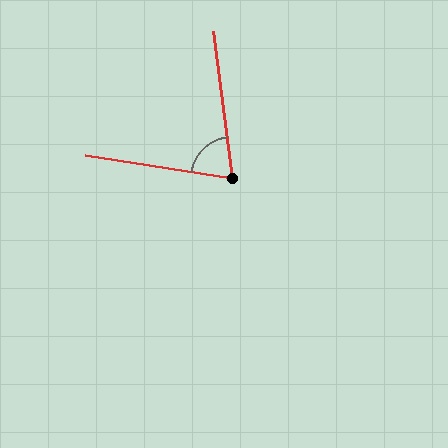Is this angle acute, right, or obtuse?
It is acute.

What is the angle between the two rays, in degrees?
Approximately 74 degrees.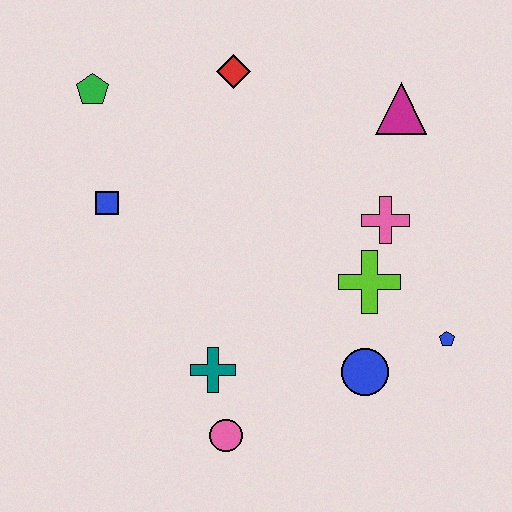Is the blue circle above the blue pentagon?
No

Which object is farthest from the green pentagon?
The blue pentagon is farthest from the green pentagon.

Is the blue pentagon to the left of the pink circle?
No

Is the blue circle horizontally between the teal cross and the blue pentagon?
Yes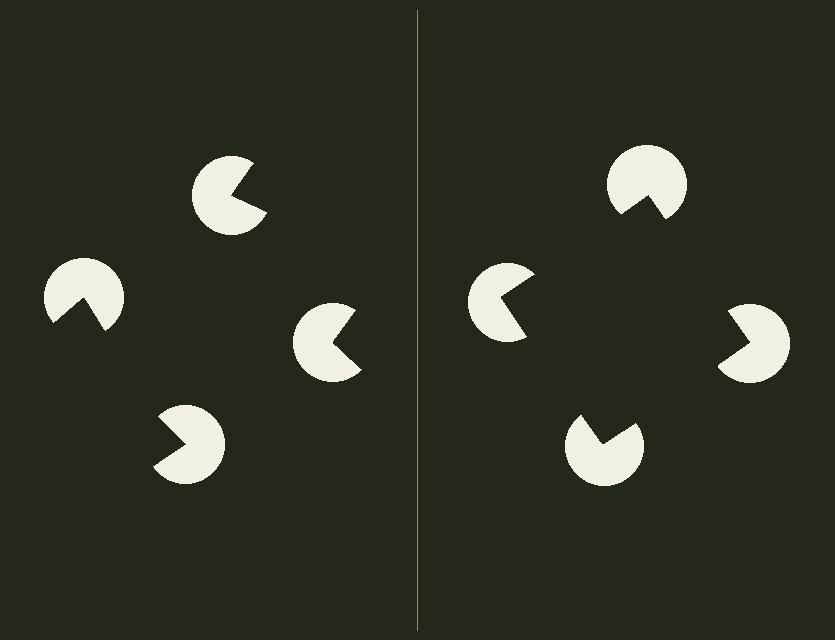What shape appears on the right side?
An illusory square.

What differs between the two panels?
The pac-man discs are positioned identically on both sides; only the wedge orientations differ. On the right they align to a square; on the left they are misaligned.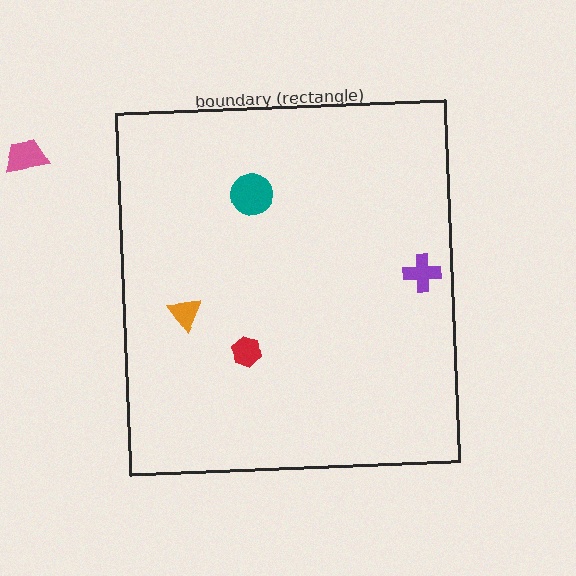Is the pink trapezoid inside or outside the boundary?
Outside.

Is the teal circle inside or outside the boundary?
Inside.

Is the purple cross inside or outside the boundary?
Inside.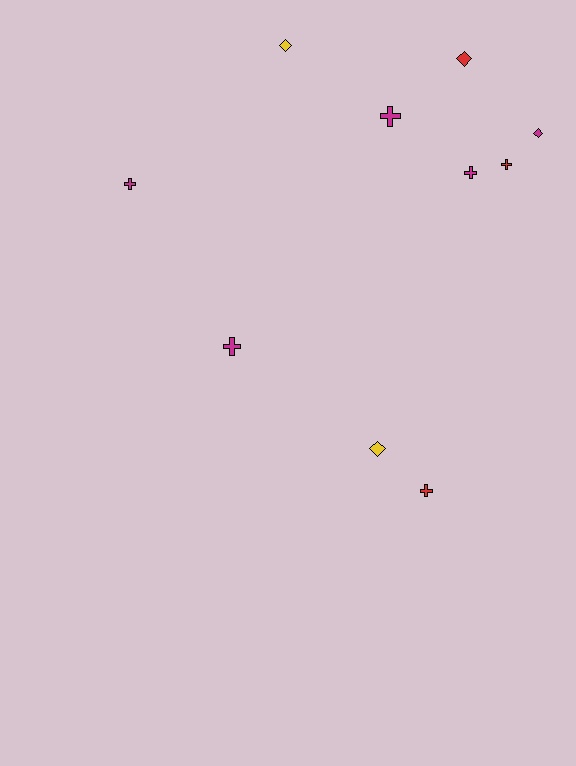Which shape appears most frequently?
Cross, with 6 objects.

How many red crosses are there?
There are 2 red crosses.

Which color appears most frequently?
Magenta, with 5 objects.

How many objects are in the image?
There are 10 objects.